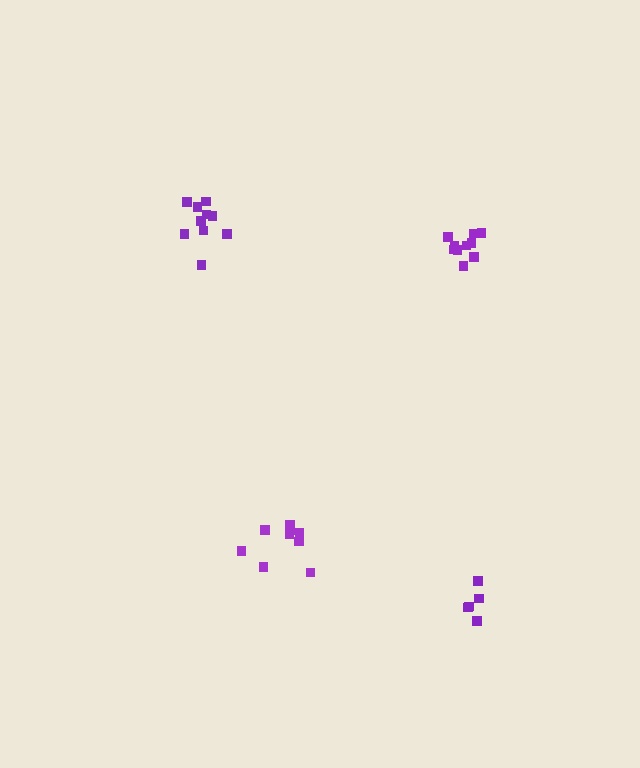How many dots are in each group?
Group 1: 9 dots, Group 2: 10 dots, Group 3: 10 dots, Group 4: 5 dots (34 total).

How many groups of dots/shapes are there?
There are 4 groups.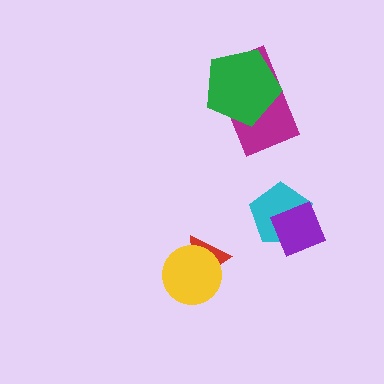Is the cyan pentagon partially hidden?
Yes, it is partially covered by another shape.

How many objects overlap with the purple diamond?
1 object overlaps with the purple diamond.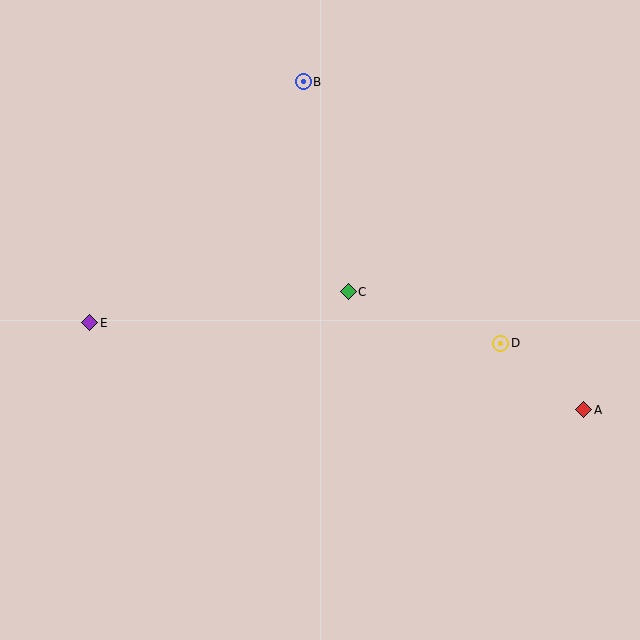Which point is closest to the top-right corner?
Point B is closest to the top-right corner.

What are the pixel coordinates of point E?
Point E is at (90, 323).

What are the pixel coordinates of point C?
Point C is at (348, 292).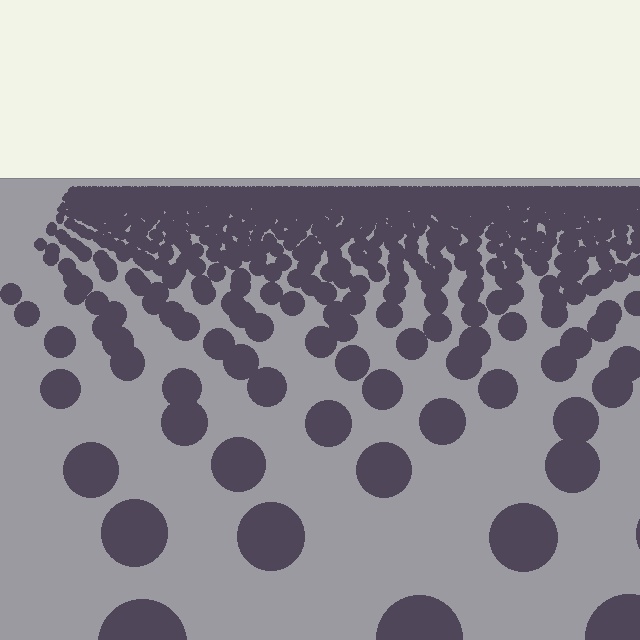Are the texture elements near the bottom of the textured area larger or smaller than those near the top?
Larger. Near the bottom, elements are closer to the viewer and appear at a bigger on-screen size.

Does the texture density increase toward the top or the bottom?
Density increases toward the top.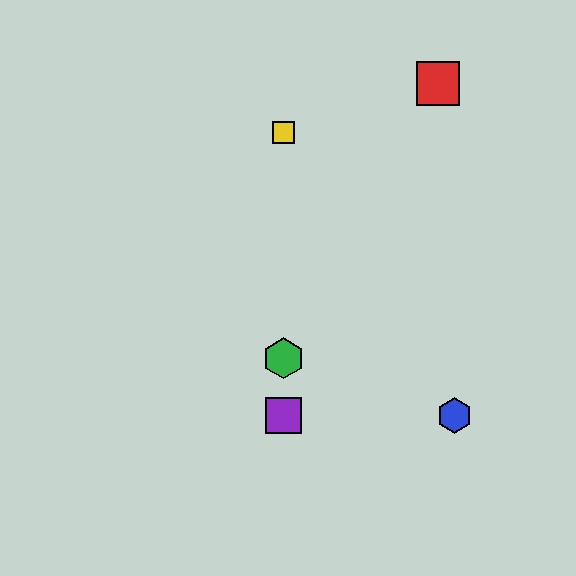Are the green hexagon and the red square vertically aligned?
No, the green hexagon is at x≈283 and the red square is at x≈438.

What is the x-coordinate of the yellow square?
The yellow square is at x≈283.